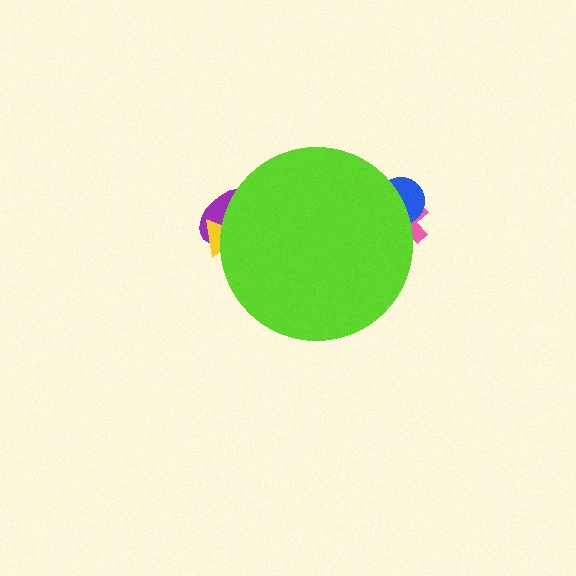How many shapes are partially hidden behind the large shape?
4 shapes are partially hidden.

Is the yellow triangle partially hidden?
Yes, the yellow triangle is partially hidden behind the lime circle.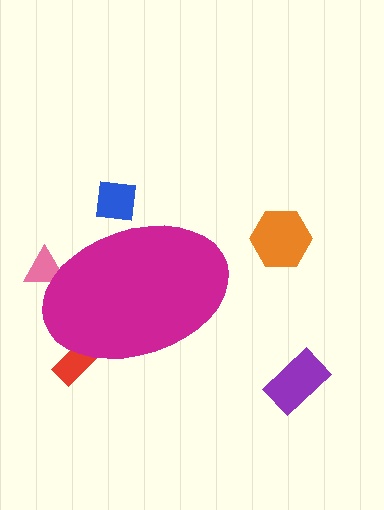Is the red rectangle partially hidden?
Yes, the red rectangle is partially hidden behind the magenta ellipse.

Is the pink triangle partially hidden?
Yes, the pink triangle is partially hidden behind the magenta ellipse.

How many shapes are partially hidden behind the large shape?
3 shapes are partially hidden.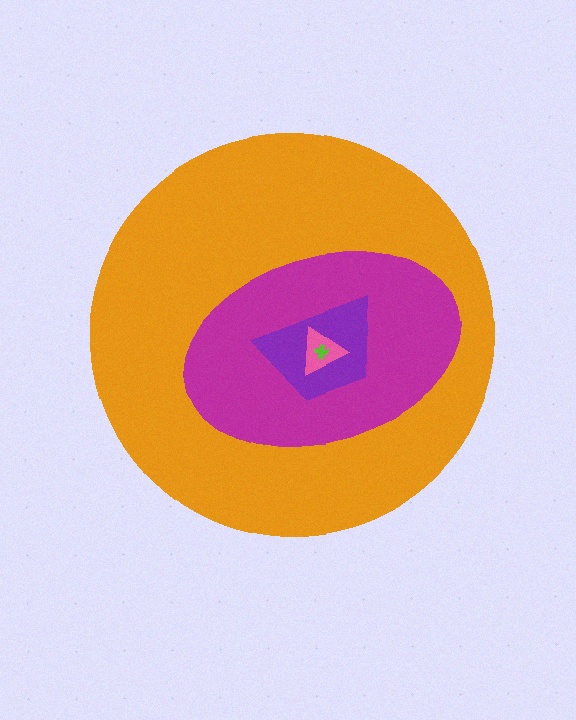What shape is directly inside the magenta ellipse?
The purple trapezoid.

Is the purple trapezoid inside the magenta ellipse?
Yes.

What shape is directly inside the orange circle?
The magenta ellipse.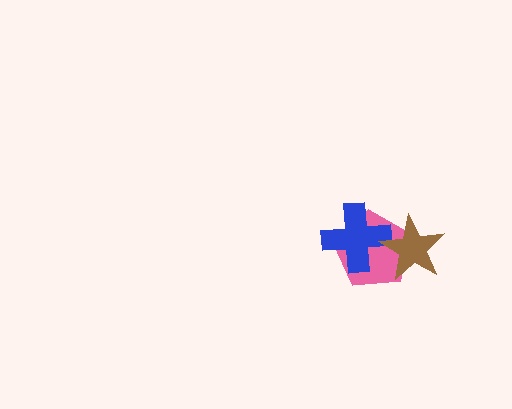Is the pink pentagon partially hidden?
Yes, it is partially covered by another shape.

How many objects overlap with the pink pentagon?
2 objects overlap with the pink pentagon.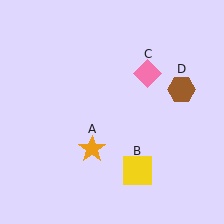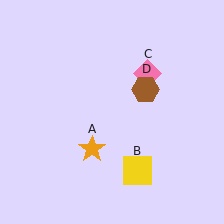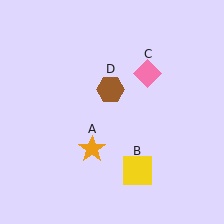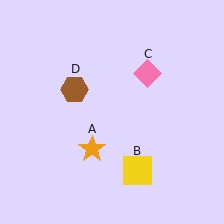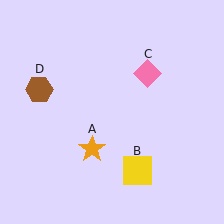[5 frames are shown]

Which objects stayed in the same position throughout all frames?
Orange star (object A) and yellow square (object B) and pink diamond (object C) remained stationary.